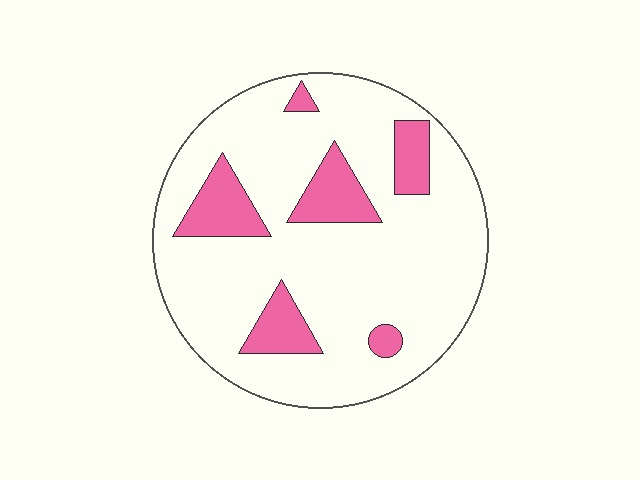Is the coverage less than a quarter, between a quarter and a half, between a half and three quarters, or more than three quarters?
Less than a quarter.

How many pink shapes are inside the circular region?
6.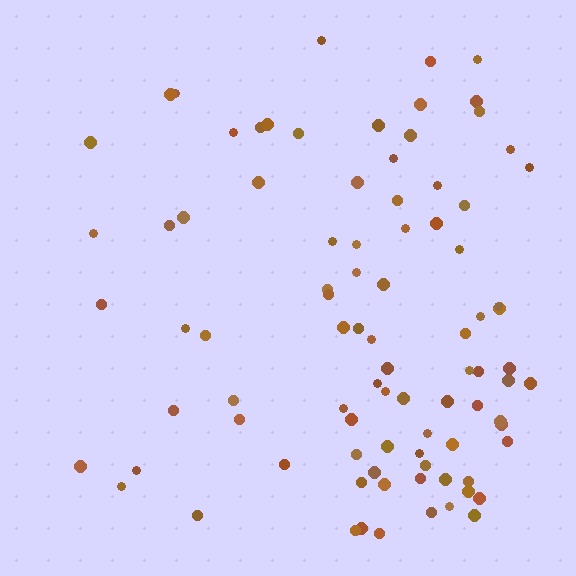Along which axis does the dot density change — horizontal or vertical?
Horizontal.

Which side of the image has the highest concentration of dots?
The right.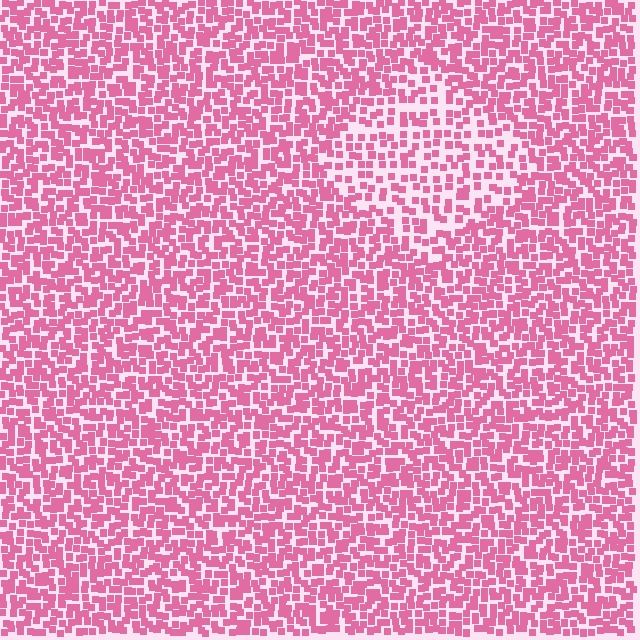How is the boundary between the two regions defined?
The boundary is defined by a change in element density (approximately 1.7x ratio). All elements are the same color, size, and shape.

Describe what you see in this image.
The image contains small pink elements arranged at two different densities. A diamond-shaped region is visible where the elements are less densely packed than the surrounding area.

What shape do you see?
I see a diamond.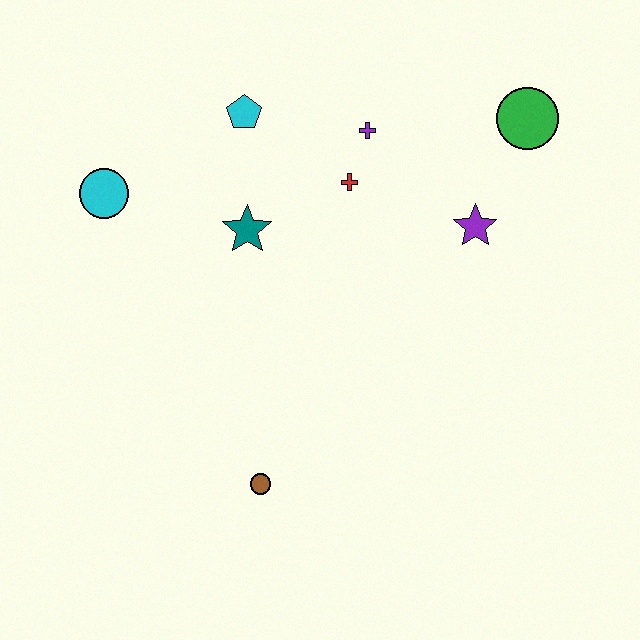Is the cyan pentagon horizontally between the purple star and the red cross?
No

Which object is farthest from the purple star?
The cyan circle is farthest from the purple star.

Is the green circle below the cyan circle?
No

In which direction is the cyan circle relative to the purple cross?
The cyan circle is to the left of the purple cross.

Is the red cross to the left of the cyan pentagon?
No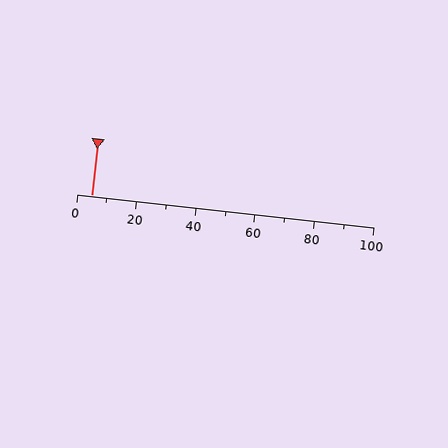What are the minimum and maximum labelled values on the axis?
The axis runs from 0 to 100.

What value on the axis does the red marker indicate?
The marker indicates approximately 5.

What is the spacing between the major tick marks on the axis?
The major ticks are spaced 20 apart.